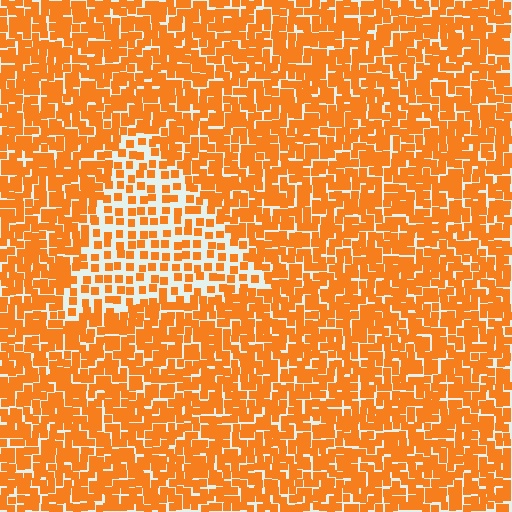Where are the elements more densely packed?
The elements are more densely packed outside the triangle boundary.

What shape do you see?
I see a triangle.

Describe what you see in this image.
The image contains small orange elements arranged at two different densities. A triangle-shaped region is visible where the elements are less densely packed than the surrounding area.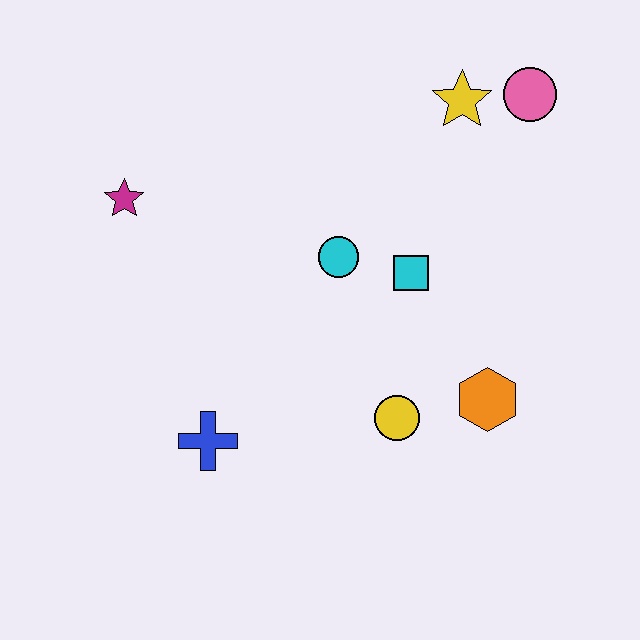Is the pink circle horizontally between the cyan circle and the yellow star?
No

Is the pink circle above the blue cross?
Yes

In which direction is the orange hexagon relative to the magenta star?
The orange hexagon is to the right of the magenta star.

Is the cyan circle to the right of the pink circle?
No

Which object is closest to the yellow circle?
The orange hexagon is closest to the yellow circle.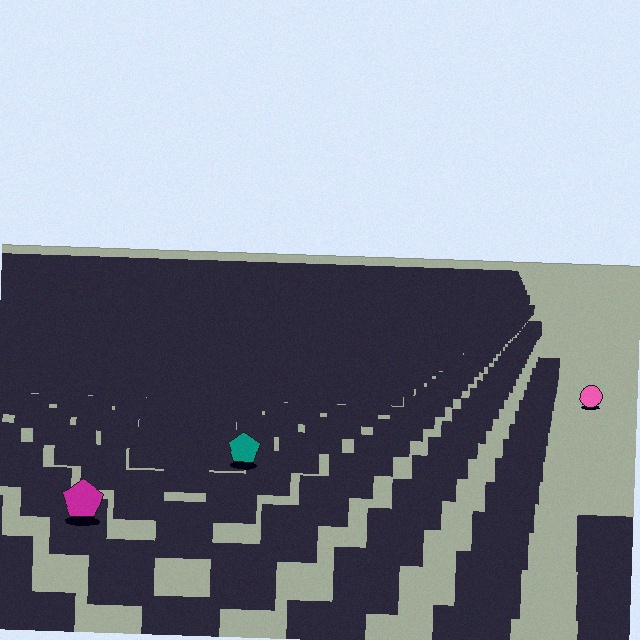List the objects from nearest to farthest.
From nearest to farthest: the magenta pentagon, the teal pentagon, the pink circle.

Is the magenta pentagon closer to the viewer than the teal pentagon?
Yes. The magenta pentagon is closer — you can tell from the texture gradient: the ground texture is coarser near it.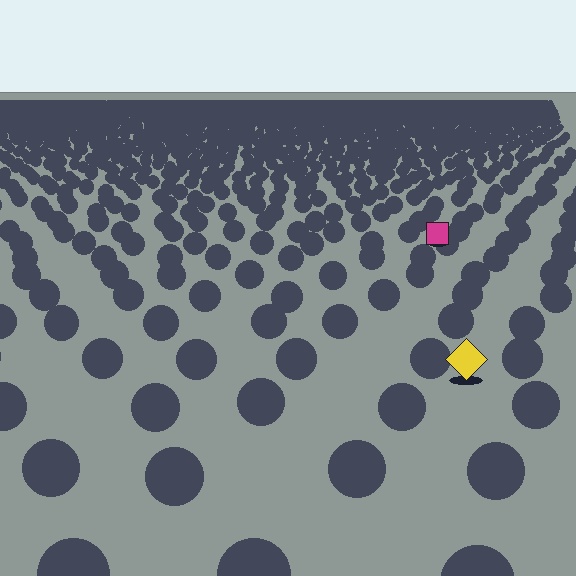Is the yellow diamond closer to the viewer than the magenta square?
Yes. The yellow diamond is closer — you can tell from the texture gradient: the ground texture is coarser near it.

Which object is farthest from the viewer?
The magenta square is farthest from the viewer. It appears smaller and the ground texture around it is denser.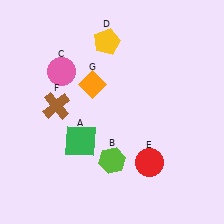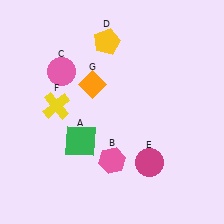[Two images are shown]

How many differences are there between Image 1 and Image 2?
There are 3 differences between the two images.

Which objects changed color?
B changed from lime to pink. E changed from red to magenta. F changed from brown to yellow.